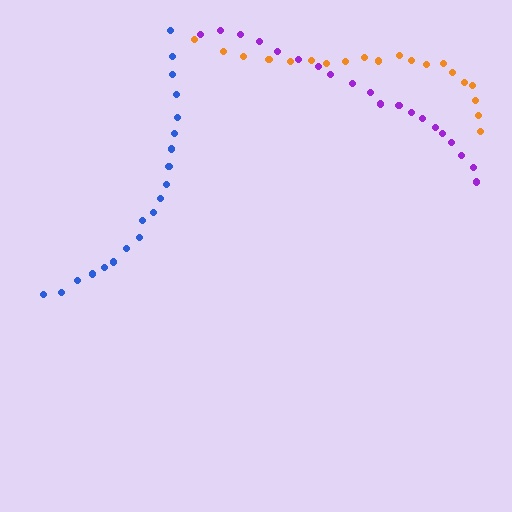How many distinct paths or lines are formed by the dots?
There are 3 distinct paths.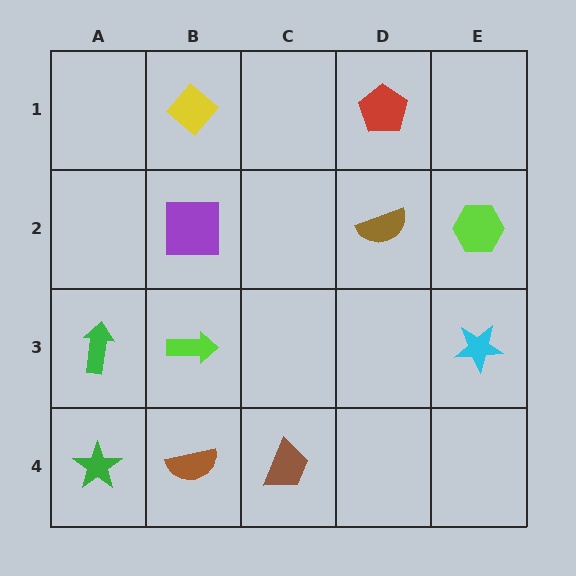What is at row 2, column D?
A brown semicircle.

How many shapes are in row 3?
3 shapes.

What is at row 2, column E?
A lime hexagon.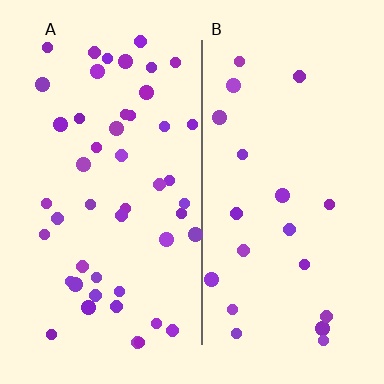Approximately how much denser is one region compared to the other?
Approximately 2.3× — region A over region B.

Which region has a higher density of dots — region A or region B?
A (the left).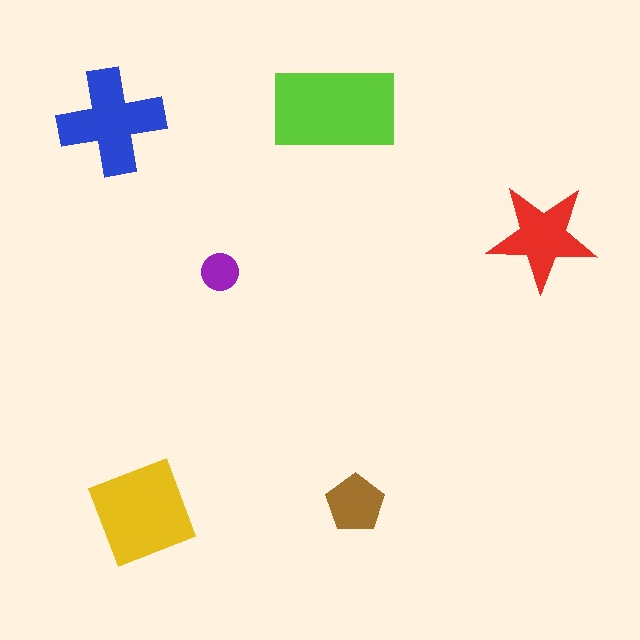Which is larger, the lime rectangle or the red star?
The lime rectangle.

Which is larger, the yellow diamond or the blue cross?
The yellow diamond.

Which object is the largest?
The lime rectangle.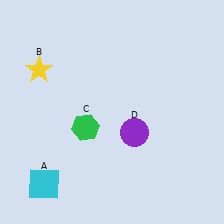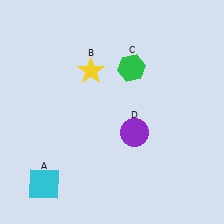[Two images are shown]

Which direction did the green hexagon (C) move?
The green hexagon (C) moved up.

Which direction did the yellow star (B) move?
The yellow star (B) moved right.